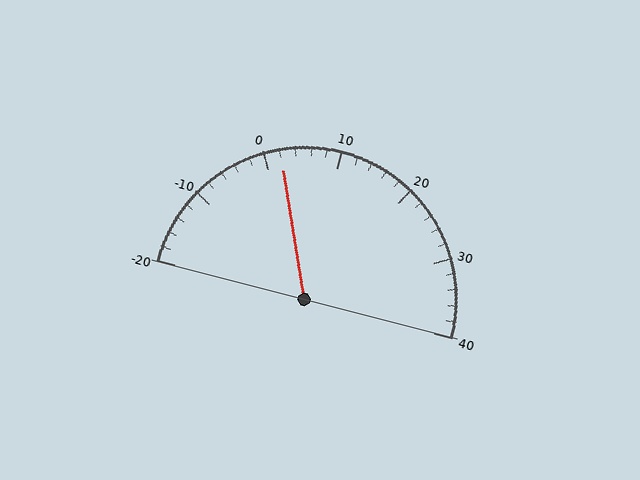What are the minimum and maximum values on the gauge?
The gauge ranges from -20 to 40.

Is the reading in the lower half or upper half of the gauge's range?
The reading is in the lower half of the range (-20 to 40).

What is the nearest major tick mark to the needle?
The nearest major tick mark is 0.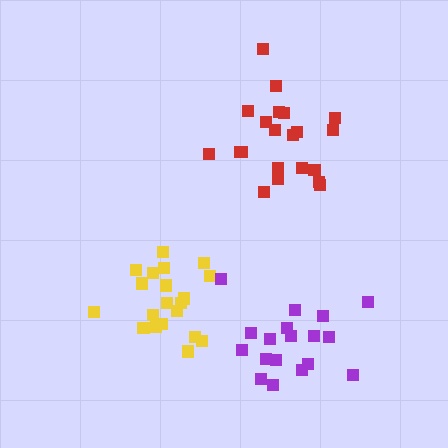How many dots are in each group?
Group 1: 21 dots, Group 2: 18 dots, Group 3: 21 dots (60 total).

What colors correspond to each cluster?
The clusters are colored: yellow, purple, red.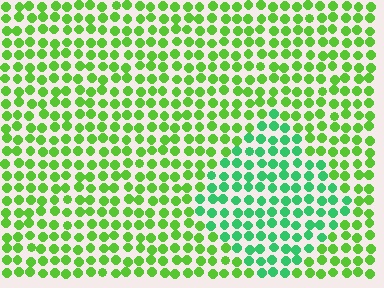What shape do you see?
I see a diamond.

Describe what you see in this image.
The image is filled with small lime elements in a uniform arrangement. A diamond-shaped region is visible where the elements are tinted to a slightly different hue, forming a subtle color boundary.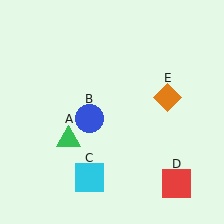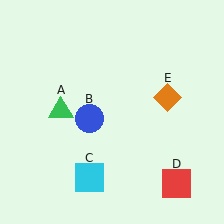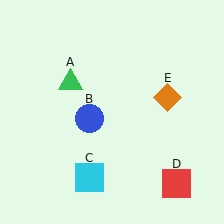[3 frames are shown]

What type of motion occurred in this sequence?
The green triangle (object A) rotated clockwise around the center of the scene.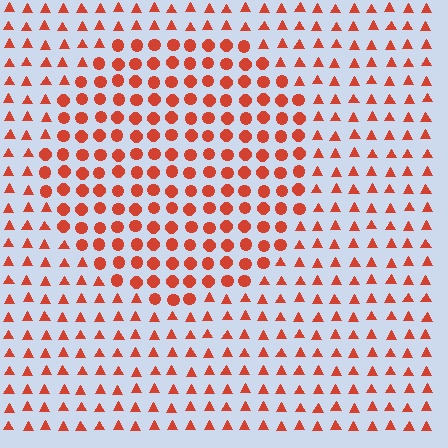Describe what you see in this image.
The image is filled with small red elements arranged in a uniform grid. A circle-shaped region contains circles, while the surrounding area contains triangles. The boundary is defined purely by the change in element shape.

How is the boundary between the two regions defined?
The boundary is defined by a change in element shape: circles inside vs. triangles outside. All elements share the same color and spacing.